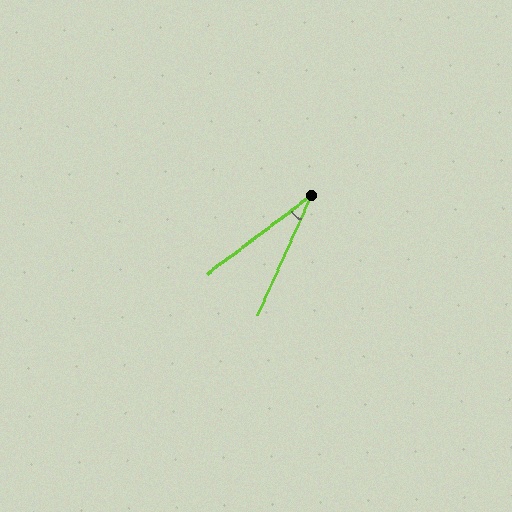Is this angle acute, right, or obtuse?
It is acute.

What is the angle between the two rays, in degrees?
Approximately 29 degrees.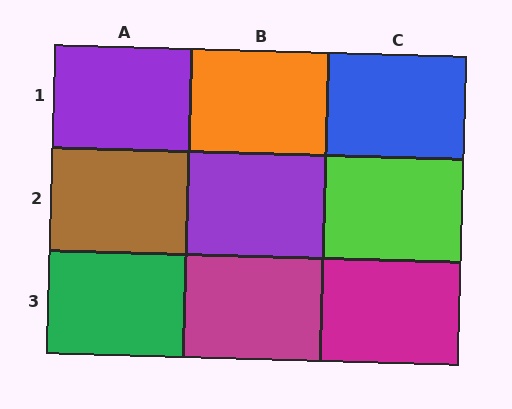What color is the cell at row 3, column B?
Magenta.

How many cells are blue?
1 cell is blue.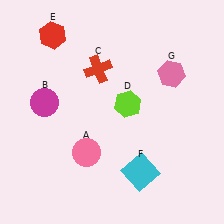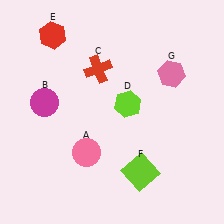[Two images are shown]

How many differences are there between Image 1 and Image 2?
There is 1 difference between the two images.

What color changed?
The square (F) changed from cyan in Image 1 to lime in Image 2.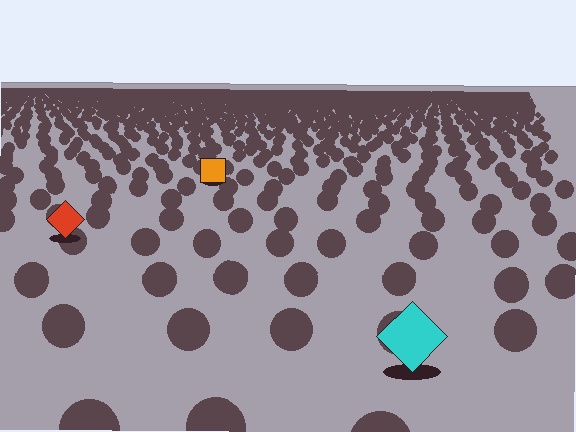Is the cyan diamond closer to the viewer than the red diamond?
Yes. The cyan diamond is closer — you can tell from the texture gradient: the ground texture is coarser near it.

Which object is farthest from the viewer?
The orange square is farthest from the viewer. It appears smaller and the ground texture around it is denser.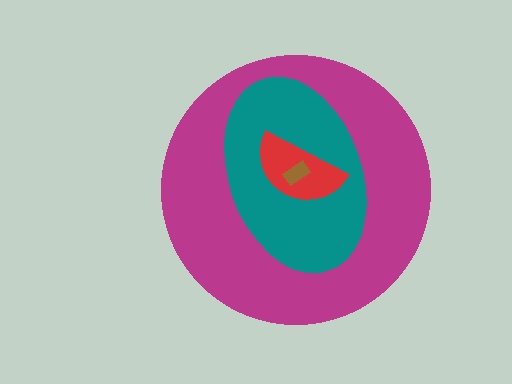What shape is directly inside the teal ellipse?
The red semicircle.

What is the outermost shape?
The magenta circle.